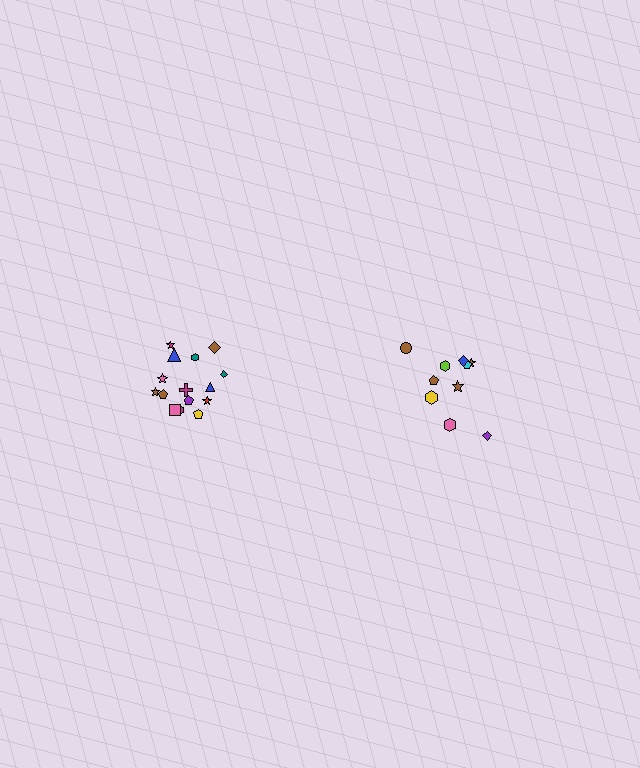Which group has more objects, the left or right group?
The left group.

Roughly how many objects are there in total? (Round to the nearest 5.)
Roughly 25 objects in total.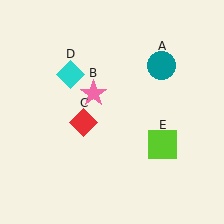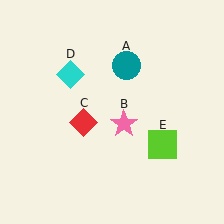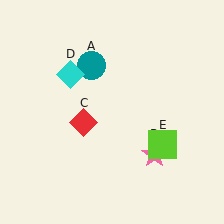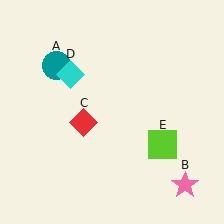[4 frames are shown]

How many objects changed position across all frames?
2 objects changed position: teal circle (object A), pink star (object B).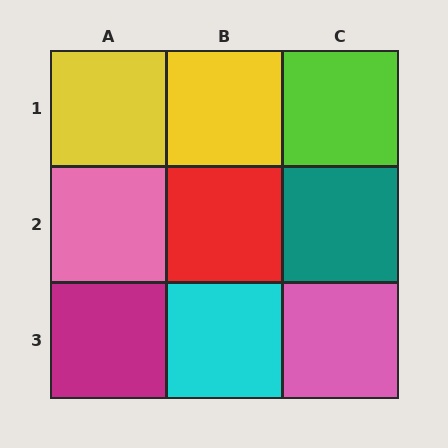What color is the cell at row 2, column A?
Pink.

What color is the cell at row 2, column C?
Teal.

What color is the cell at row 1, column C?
Lime.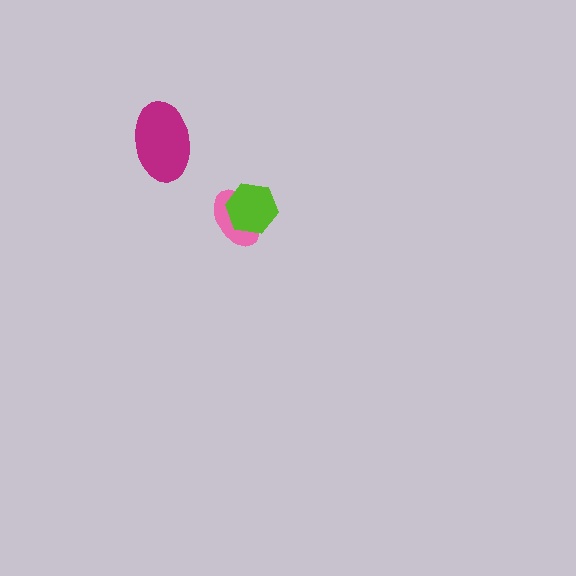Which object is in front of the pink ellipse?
The lime hexagon is in front of the pink ellipse.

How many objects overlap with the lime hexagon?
1 object overlaps with the lime hexagon.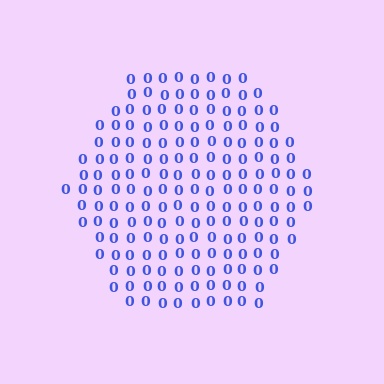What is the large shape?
The large shape is a hexagon.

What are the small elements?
The small elements are digit 0's.